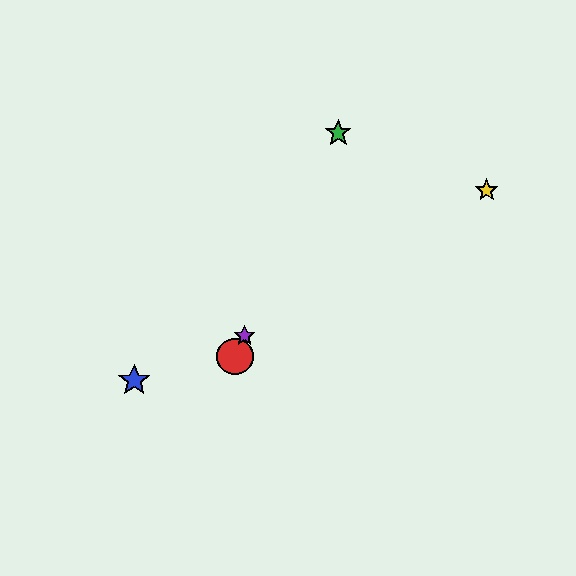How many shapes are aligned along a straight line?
3 shapes (the red circle, the green star, the purple star) are aligned along a straight line.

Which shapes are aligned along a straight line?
The red circle, the green star, the purple star are aligned along a straight line.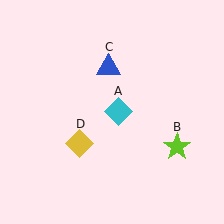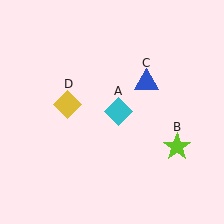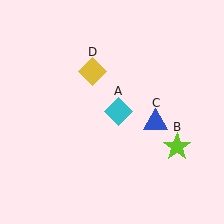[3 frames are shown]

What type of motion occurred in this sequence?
The blue triangle (object C), yellow diamond (object D) rotated clockwise around the center of the scene.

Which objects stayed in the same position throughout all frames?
Cyan diamond (object A) and lime star (object B) remained stationary.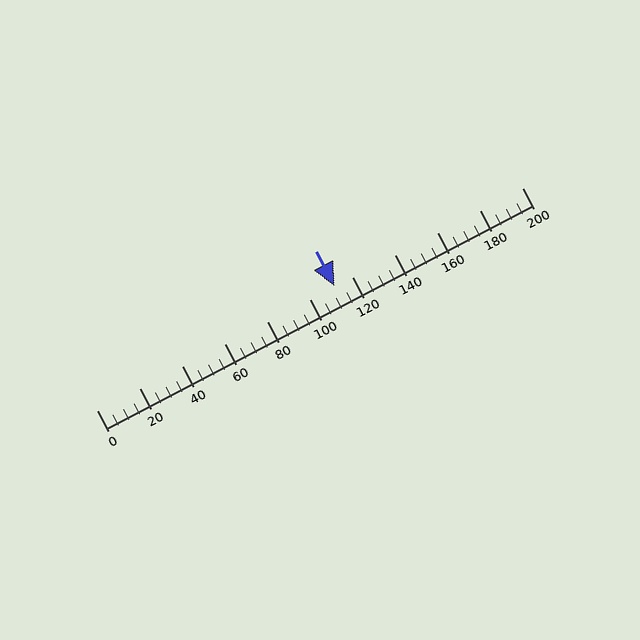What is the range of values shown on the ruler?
The ruler shows values from 0 to 200.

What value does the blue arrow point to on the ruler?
The blue arrow points to approximately 112.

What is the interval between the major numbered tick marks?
The major tick marks are spaced 20 units apart.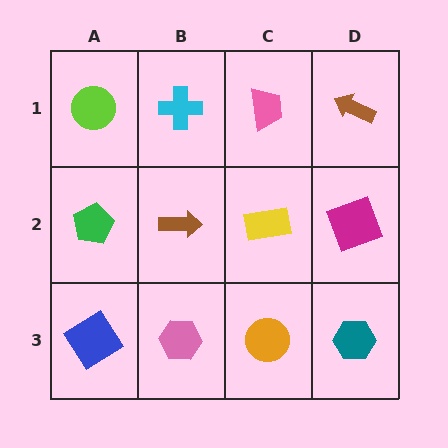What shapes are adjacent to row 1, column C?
A yellow rectangle (row 2, column C), a cyan cross (row 1, column B), a brown arrow (row 1, column D).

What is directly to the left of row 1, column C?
A cyan cross.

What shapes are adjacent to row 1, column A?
A green pentagon (row 2, column A), a cyan cross (row 1, column B).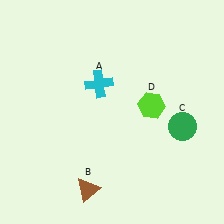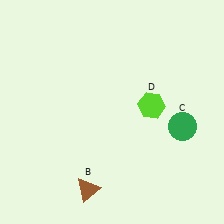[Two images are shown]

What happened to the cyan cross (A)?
The cyan cross (A) was removed in Image 2. It was in the top-left area of Image 1.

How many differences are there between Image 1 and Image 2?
There is 1 difference between the two images.